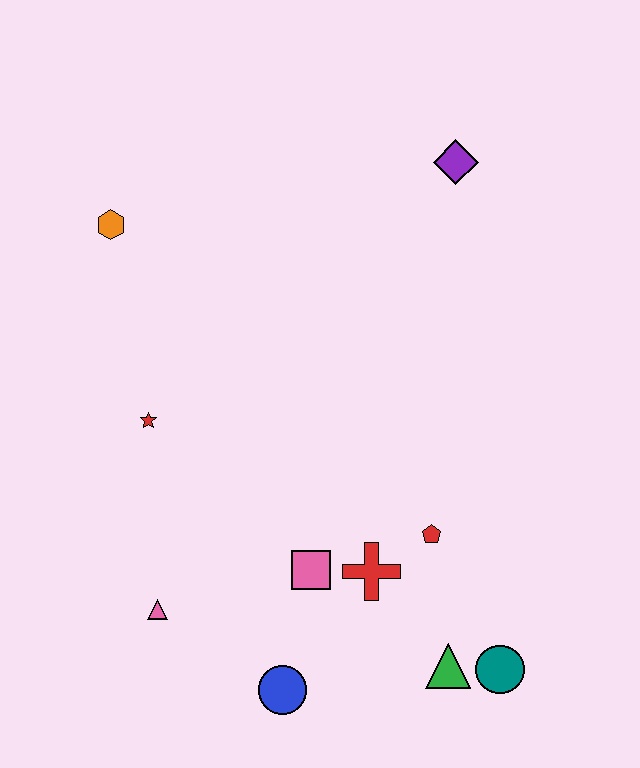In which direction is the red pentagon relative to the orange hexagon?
The red pentagon is to the right of the orange hexagon.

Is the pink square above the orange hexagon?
No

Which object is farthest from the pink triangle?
The purple diamond is farthest from the pink triangle.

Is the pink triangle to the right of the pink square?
No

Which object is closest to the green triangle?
The teal circle is closest to the green triangle.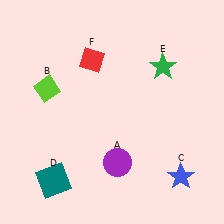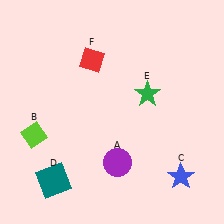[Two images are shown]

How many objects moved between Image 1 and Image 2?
2 objects moved between the two images.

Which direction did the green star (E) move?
The green star (E) moved down.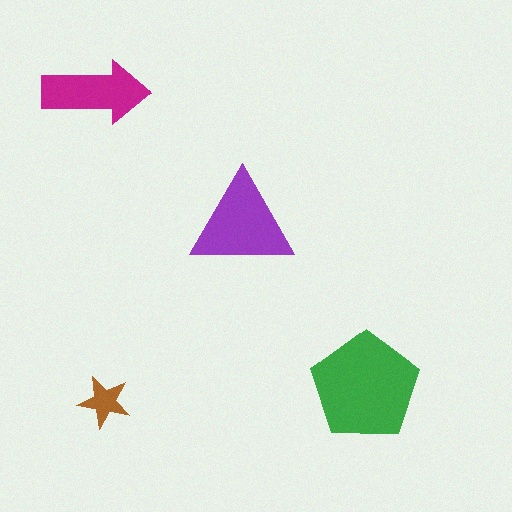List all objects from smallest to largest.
The brown star, the magenta arrow, the purple triangle, the green pentagon.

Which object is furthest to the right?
The green pentagon is rightmost.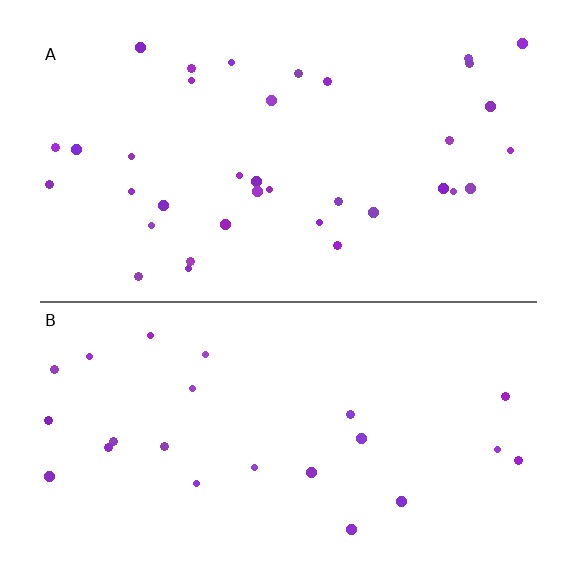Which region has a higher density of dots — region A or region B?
A (the top).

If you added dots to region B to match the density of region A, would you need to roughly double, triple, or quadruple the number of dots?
Approximately double.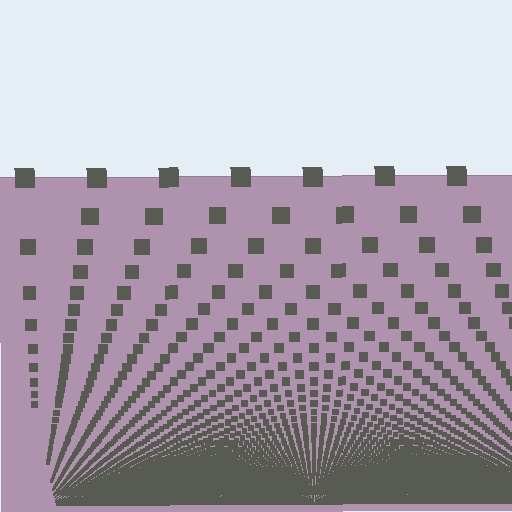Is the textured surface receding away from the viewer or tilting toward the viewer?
The surface appears to tilt toward the viewer. Texture elements get larger and sparser toward the top.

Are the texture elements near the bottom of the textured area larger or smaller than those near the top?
Smaller. The gradient is inverted — elements near the bottom are smaller and denser.